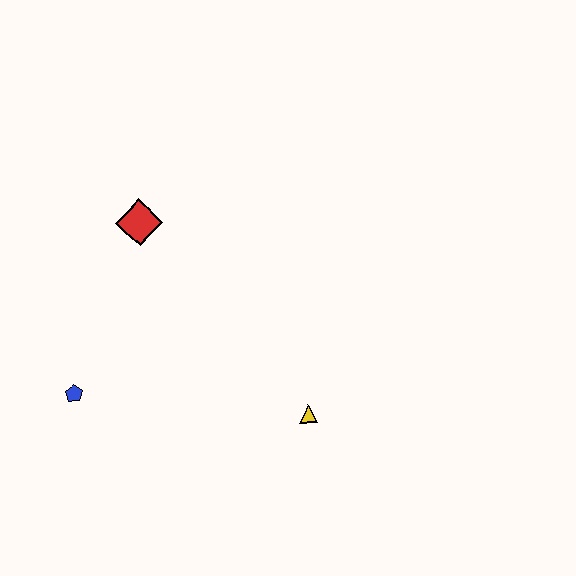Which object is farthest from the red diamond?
The yellow triangle is farthest from the red diamond.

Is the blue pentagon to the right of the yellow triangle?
No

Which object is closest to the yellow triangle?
The blue pentagon is closest to the yellow triangle.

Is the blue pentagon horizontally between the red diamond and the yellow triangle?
No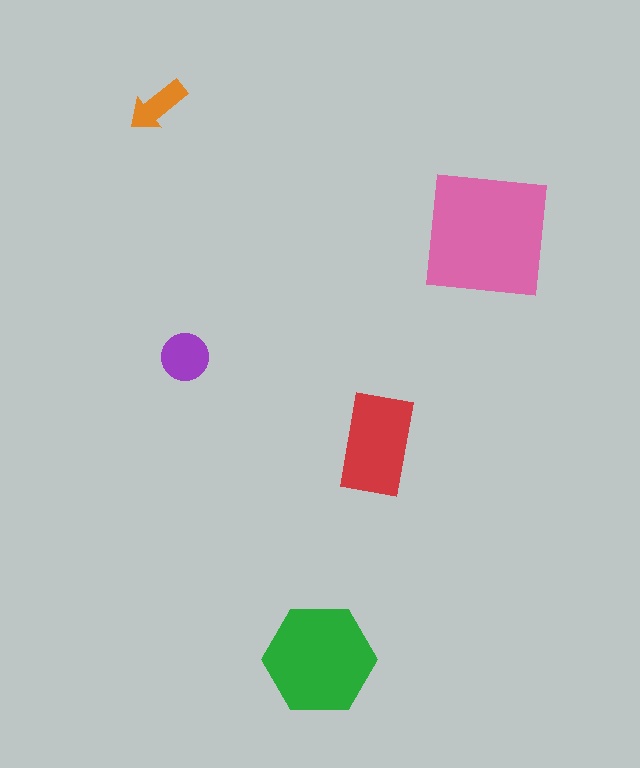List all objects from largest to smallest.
The pink square, the green hexagon, the red rectangle, the purple circle, the orange arrow.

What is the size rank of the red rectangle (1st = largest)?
3rd.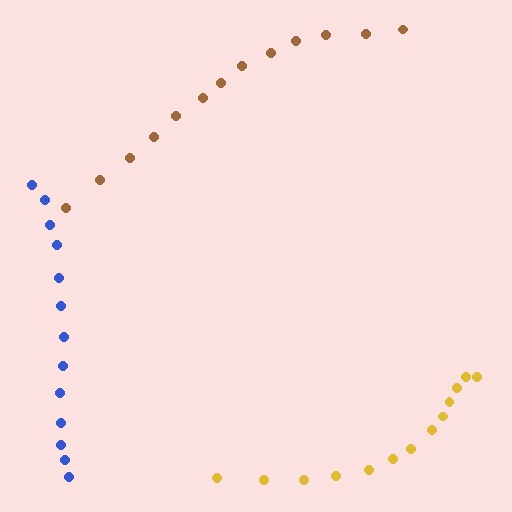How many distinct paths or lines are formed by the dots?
There are 3 distinct paths.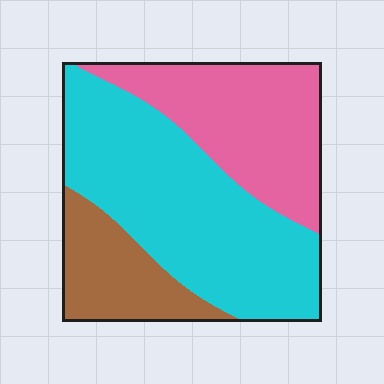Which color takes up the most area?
Cyan, at roughly 50%.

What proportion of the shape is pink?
Pink takes up about one third (1/3) of the shape.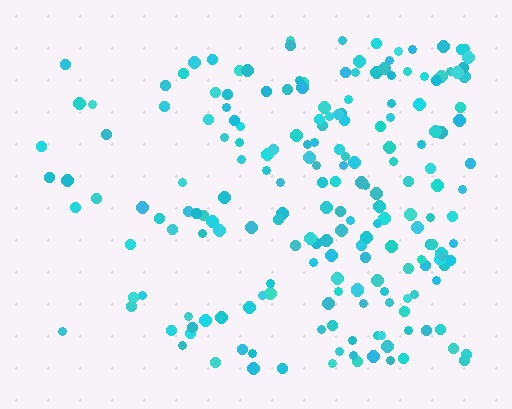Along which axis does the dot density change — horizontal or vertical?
Horizontal.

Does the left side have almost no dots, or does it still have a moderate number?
Still a moderate number, just noticeably fewer than the right.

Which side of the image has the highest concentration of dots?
The right.